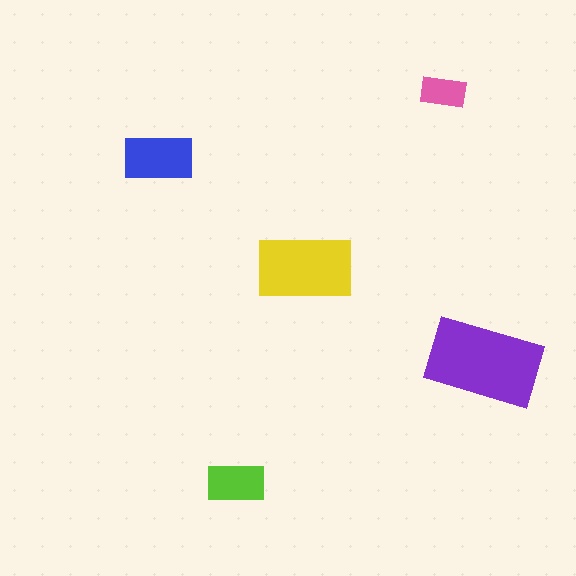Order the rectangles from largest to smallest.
the purple one, the yellow one, the blue one, the lime one, the pink one.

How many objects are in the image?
There are 5 objects in the image.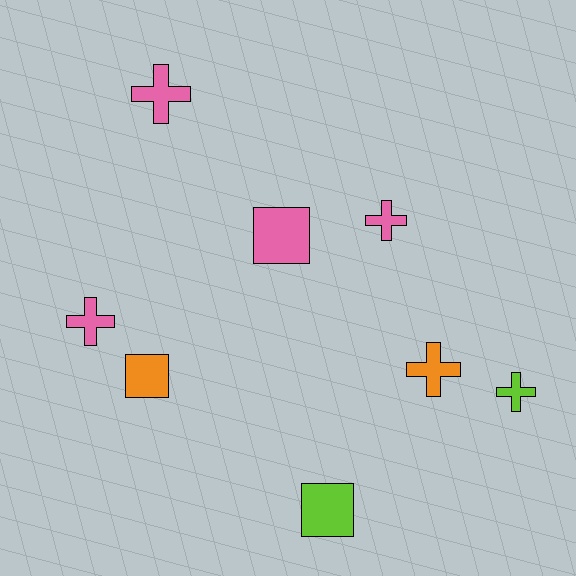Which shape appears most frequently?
Cross, with 5 objects.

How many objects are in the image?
There are 8 objects.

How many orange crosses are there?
There is 1 orange cross.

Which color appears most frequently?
Pink, with 4 objects.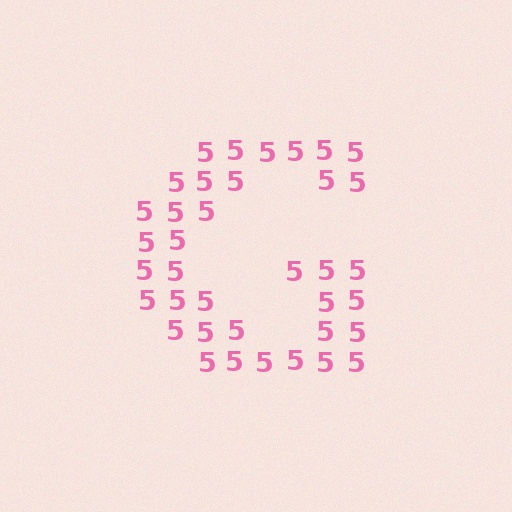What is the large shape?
The large shape is the letter G.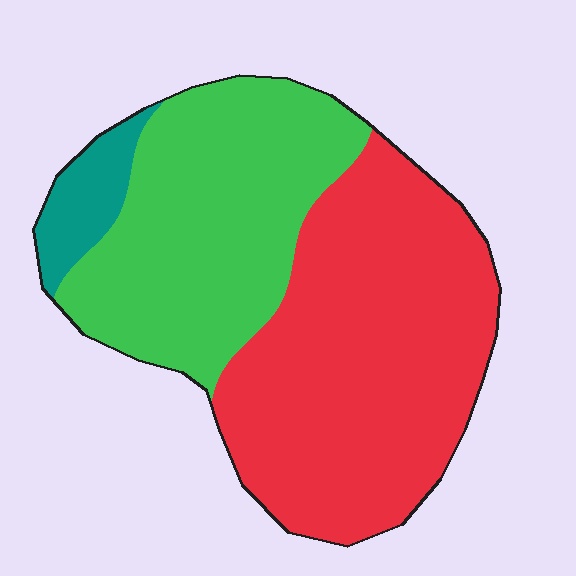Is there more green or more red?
Red.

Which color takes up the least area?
Teal, at roughly 5%.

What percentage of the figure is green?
Green covers 40% of the figure.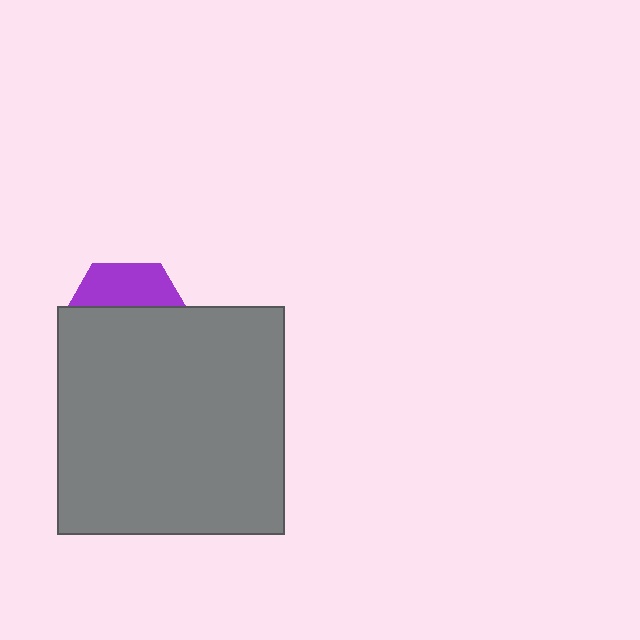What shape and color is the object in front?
The object in front is a gray square.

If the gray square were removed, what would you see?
You would see the complete purple hexagon.